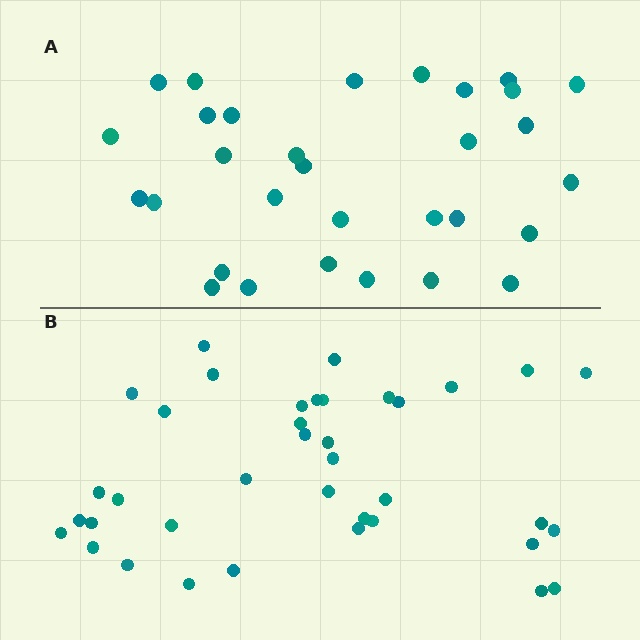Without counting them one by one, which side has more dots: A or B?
Region B (the bottom region) has more dots.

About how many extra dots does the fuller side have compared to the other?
Region B has roughly 8 or so more dots than region A.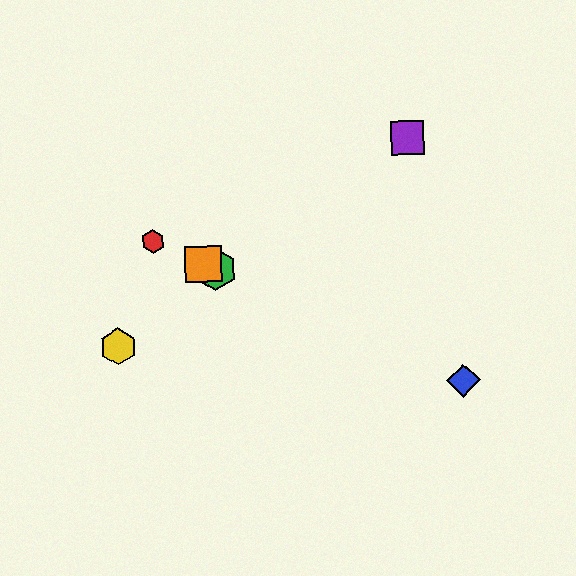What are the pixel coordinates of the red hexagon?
The red hexagon is at (153, 242).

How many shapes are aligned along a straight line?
4 shapes (the red hexagon, the blue diamond, the green hexagon, the orange square) are aligned along a straight line.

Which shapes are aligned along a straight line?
The red hexagon, the blue diamond, the green hexagon, the orange square are aligned along a straight line.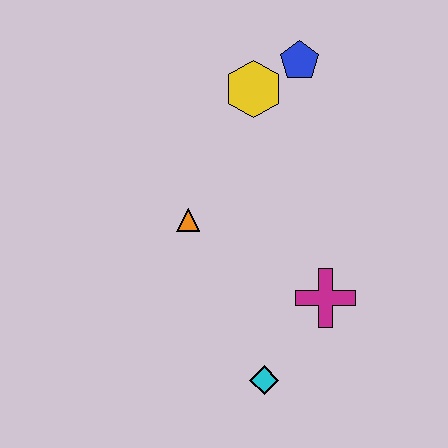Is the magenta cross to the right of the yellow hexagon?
Yes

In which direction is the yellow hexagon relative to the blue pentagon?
The yellow hexagon is to the left of the blue pentagon.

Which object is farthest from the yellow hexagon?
The cyan diamond is farthest from the yellow hexagon.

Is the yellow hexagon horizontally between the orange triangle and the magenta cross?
Yes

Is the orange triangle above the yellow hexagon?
No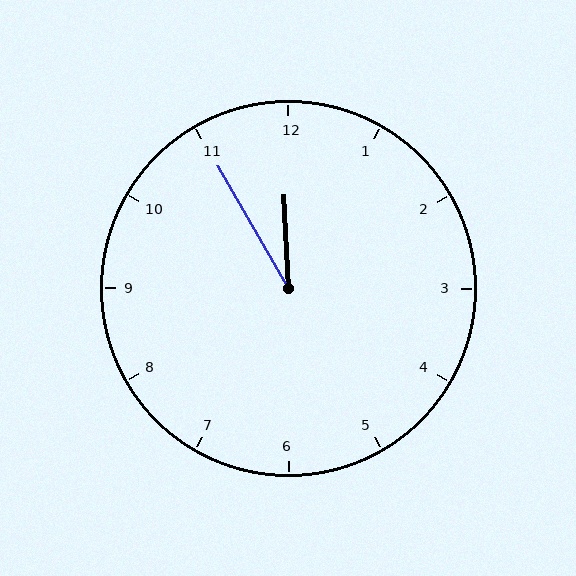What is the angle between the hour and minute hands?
Approximately 28 degrees.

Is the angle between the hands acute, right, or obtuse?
It is acute.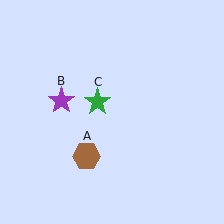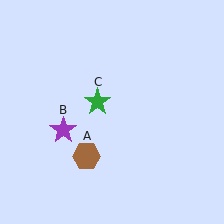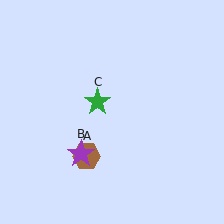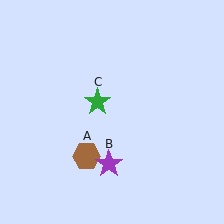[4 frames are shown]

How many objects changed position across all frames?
1 object changed position: purple star (object B).